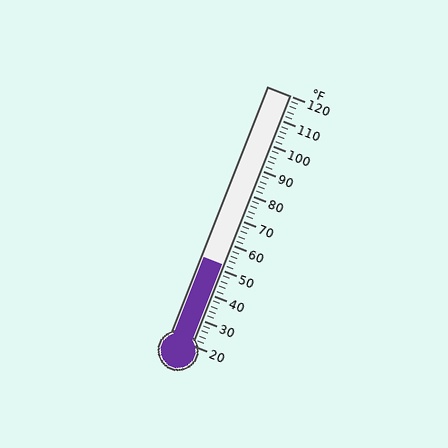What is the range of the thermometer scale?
The thermometer scale ranges from 20°F to 120°F.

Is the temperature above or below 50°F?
The temperature is above 50°F.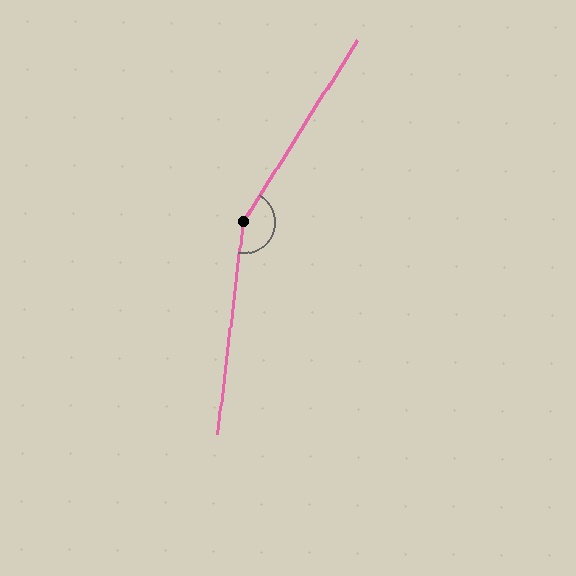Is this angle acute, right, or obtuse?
It is obtuse.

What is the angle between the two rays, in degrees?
Approximately 154 degrees.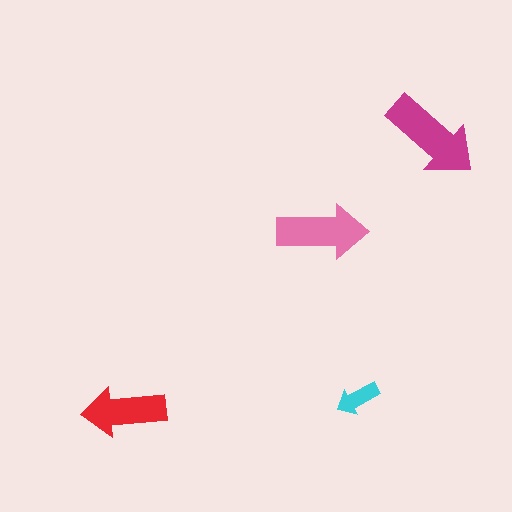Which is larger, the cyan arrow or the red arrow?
The red one.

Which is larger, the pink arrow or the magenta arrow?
The magenta one.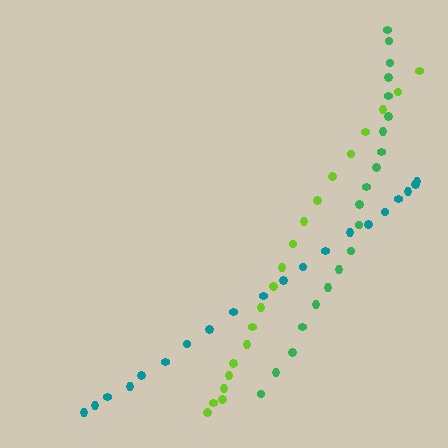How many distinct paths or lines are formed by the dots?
There are 3 distinct paths.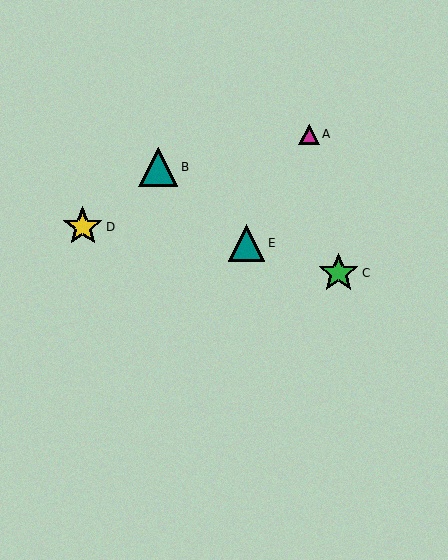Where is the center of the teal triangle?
The center of the teal triangle is at (247, 243).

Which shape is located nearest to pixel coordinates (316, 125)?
The magenta triangle (labeled A) at (309, 134) is nearest to that location.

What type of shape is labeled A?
Shape A is a magenta triangle.